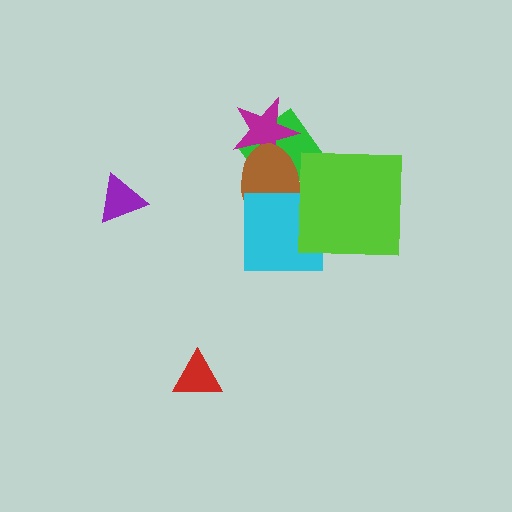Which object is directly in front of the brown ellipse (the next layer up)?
The cyan square is directly in front of the brown ellipse.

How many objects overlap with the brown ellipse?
4 objects overlap with the brown ellipse.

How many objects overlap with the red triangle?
0 objects overlap with the red triangle.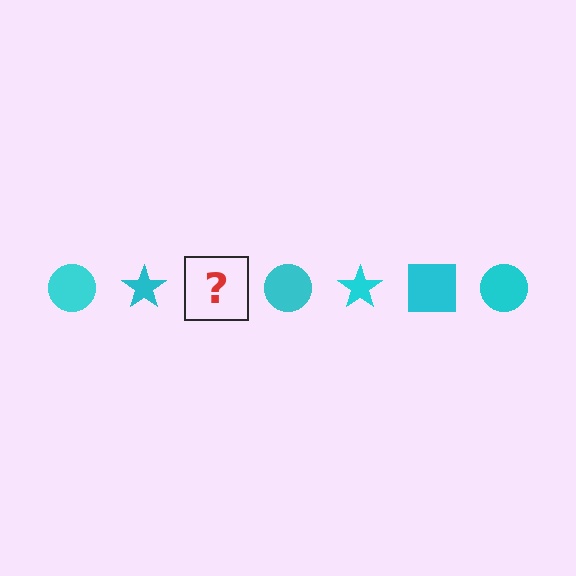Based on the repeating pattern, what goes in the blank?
The blank should be a cyan square.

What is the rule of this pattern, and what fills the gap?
The rule is that the pattern cycles through circle, star, square shapes in cyan. The gap should be filled with a cyan square.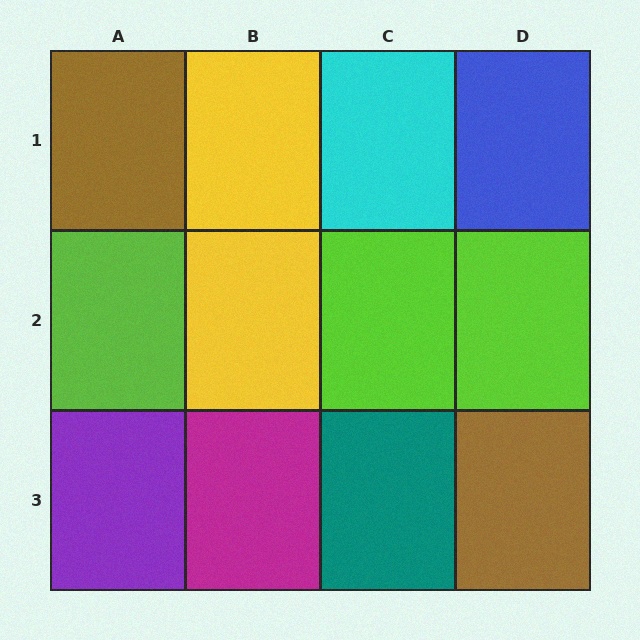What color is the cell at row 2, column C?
Lime.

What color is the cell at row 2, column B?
Yellow.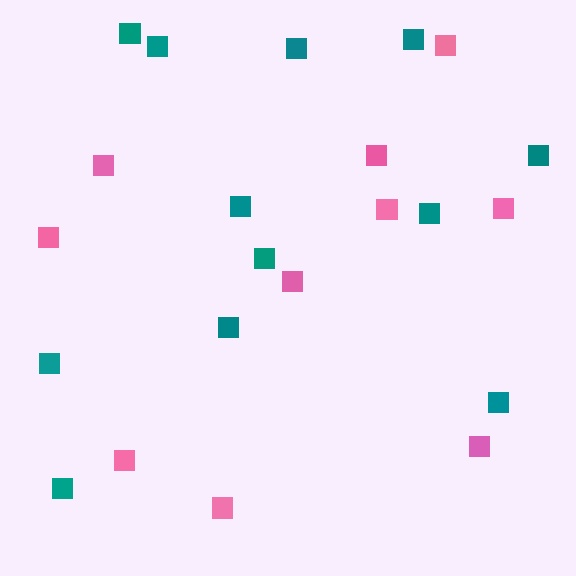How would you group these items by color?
There are 2 groups: one group of teal squares (12) and one group of pink squares (10).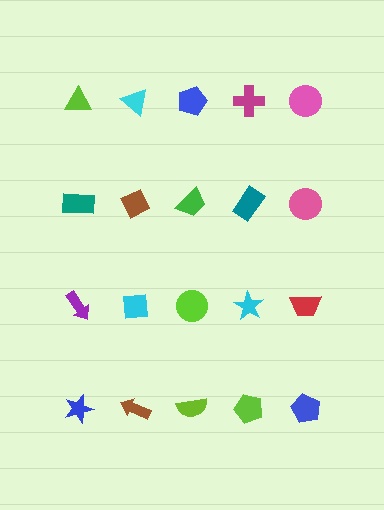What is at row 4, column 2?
A brown arrow.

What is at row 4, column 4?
A lime pentagon.